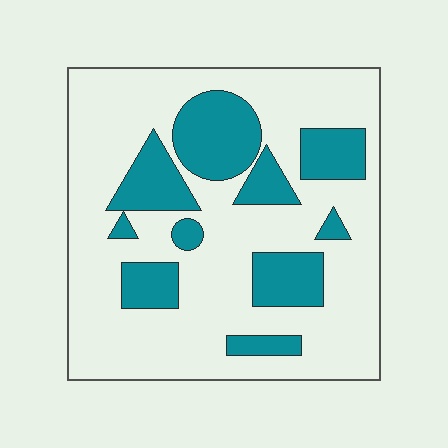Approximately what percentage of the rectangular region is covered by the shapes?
Approximately 25%.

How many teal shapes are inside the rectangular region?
10.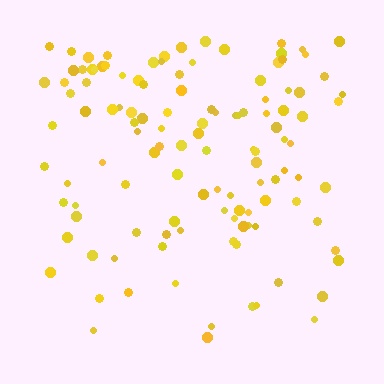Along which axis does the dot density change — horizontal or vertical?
Vertical.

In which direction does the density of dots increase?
From bottom to top, with the top side densest.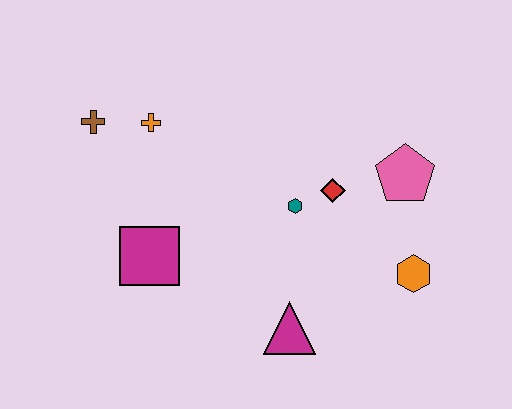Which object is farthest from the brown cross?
The orange hexagon is farthest from the brown cross.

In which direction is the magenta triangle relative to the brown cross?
The magenta triangle is below the brown cross.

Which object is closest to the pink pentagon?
The red diamond is closest to the pink pentagon.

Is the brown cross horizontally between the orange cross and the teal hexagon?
No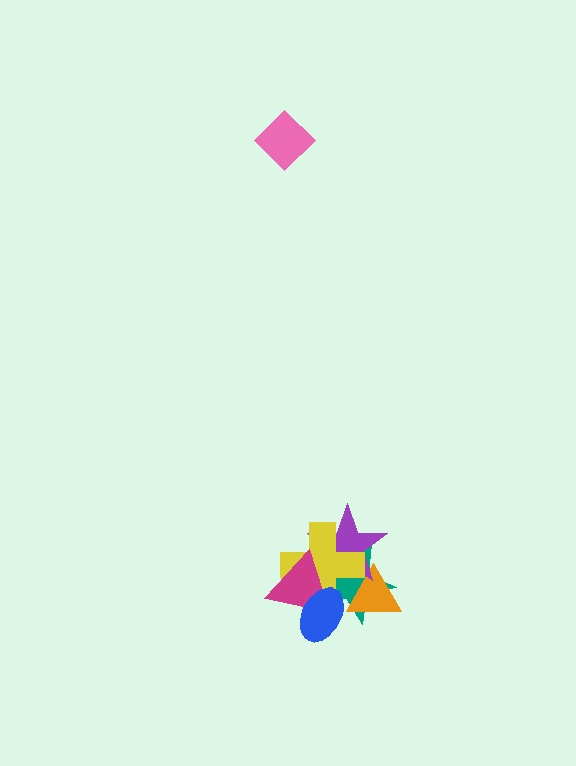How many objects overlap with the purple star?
4 objects overlap with the purple star.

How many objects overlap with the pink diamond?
0 objects overlap with the pink diamond.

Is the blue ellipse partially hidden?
No, no other shape covers it.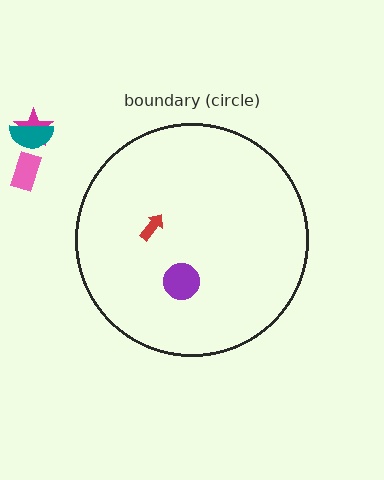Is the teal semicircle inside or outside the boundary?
Outside.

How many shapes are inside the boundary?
2 inside, 3 outside.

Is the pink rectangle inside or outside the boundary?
Outside.